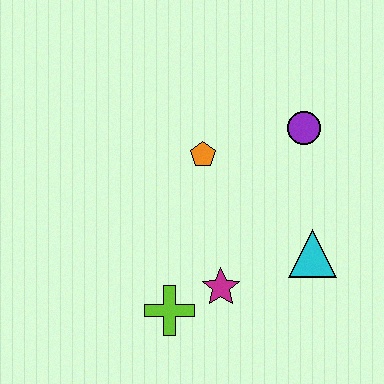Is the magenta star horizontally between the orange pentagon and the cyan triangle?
Yes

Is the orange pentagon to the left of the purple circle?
Yes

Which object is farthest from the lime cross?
The purple circle is farthest from the lime cross.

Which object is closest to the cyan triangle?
The magenta star is closest to the cyan triangle.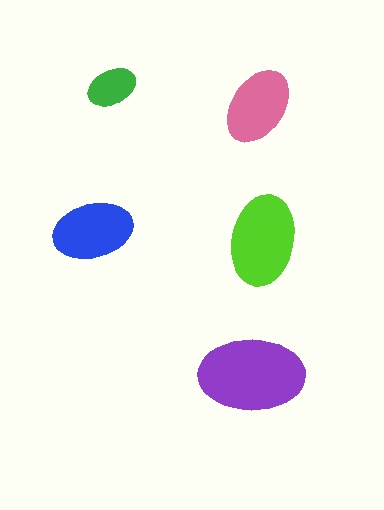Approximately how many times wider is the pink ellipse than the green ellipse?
About 1.5 times wider.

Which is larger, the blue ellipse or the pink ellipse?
The blue one.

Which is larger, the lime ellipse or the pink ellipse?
The lime one.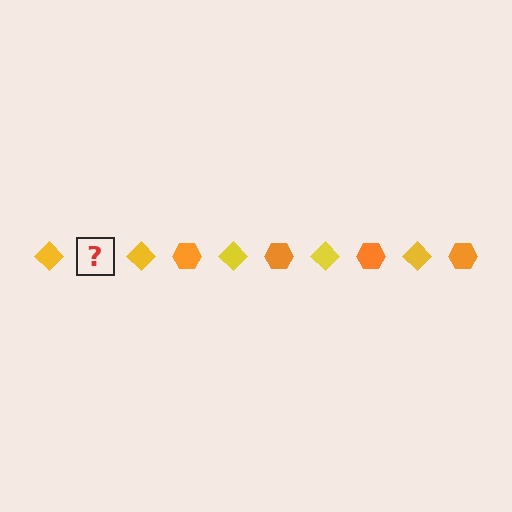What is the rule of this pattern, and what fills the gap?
The rule is that the pattern alternates between yellow diamond and orange hexagon. The gap should be filled with an orange hexagon.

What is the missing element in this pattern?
The missing element is an orange hexagon.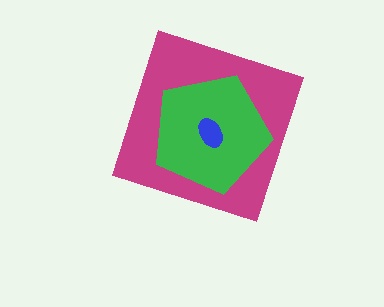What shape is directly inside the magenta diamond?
The green pentagon.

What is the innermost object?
The blue ellipse.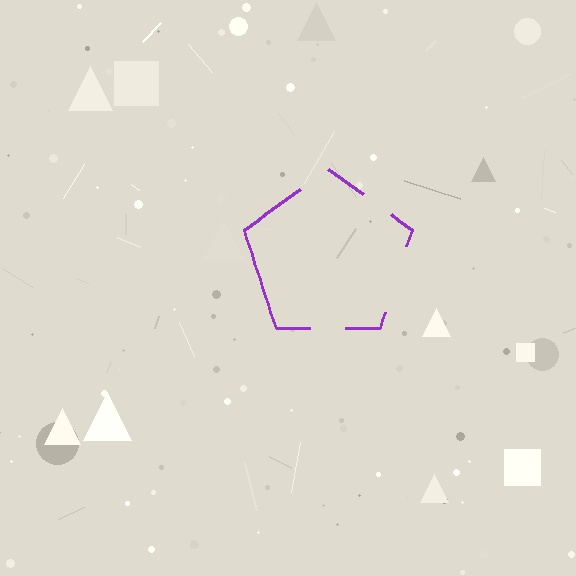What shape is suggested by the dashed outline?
The dashed outline suggests a pentagon.